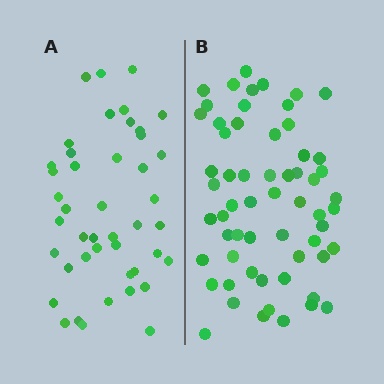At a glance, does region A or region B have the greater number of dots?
Region B (the right region) has more dots.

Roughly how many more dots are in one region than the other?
Region B has approximately 15 more dots than region A.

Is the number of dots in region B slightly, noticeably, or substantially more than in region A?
Region B has noticeably more, but not dramatically so. The ratio is roughly 1.4 to 1.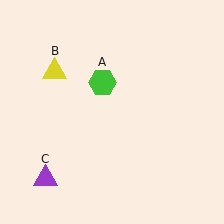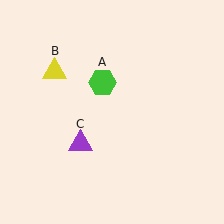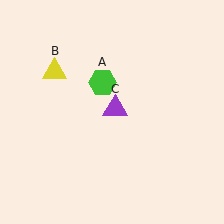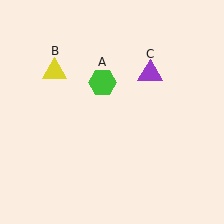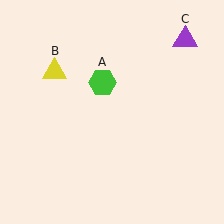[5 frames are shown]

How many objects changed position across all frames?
1 object changed position: purple triangle (object C).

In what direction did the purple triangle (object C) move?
The purple triangle (object C) moved up and to the right.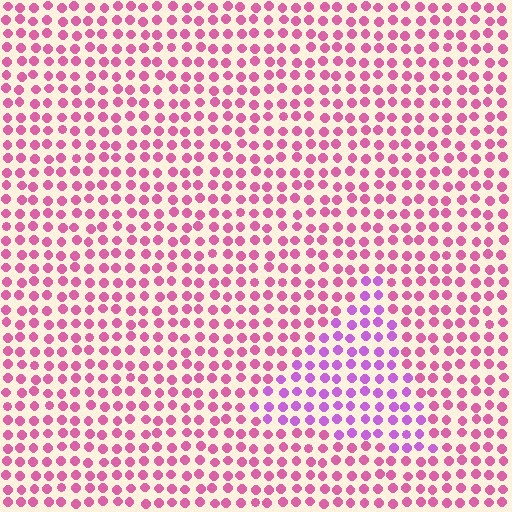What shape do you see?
I see a triangle.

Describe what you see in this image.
The image is filled with small pink elements in a uniform arrangement. A triangle-shaped region is visible where the elements are tinted to a slightly different hue, forming a subtle color boundary.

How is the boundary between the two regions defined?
The boundary is defined purely by a slight shift in hue (about 36 degrees). Spacing, size, and orientation are identical on both sides.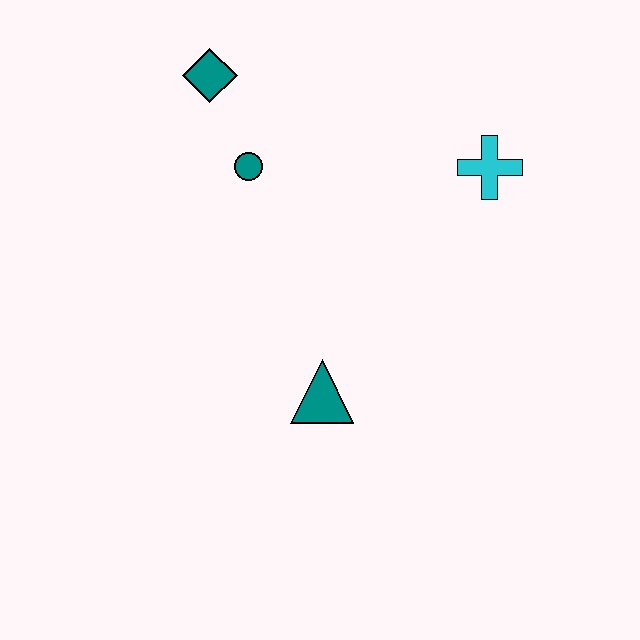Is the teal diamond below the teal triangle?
No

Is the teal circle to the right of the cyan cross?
No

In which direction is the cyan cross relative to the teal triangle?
The cyan cross is above the teal triangle.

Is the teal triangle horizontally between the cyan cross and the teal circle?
Yes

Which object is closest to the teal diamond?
The teal circle is closest to the teal diamond.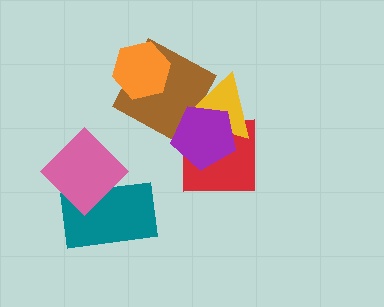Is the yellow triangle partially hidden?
Yes, it is partially covered by another shape.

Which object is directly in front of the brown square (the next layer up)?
The orange hexagon is directly in front of the brown square.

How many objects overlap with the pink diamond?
1 object overlaps with the pink diamond.